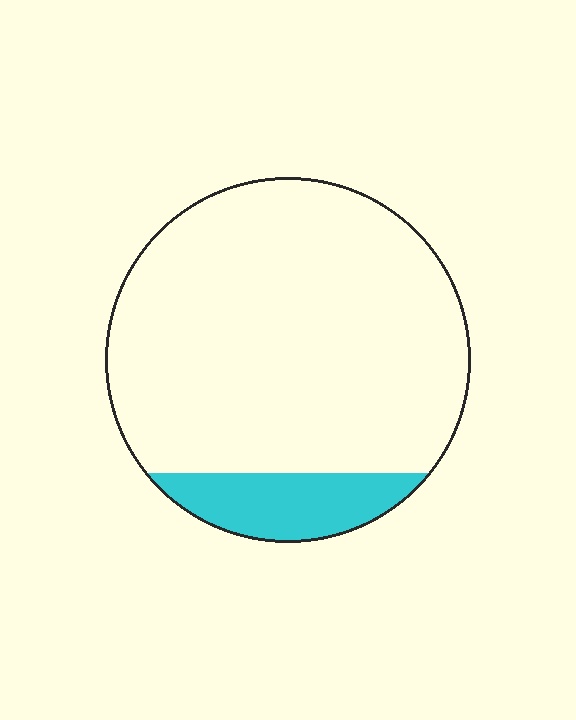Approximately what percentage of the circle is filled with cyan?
Approximately 15%.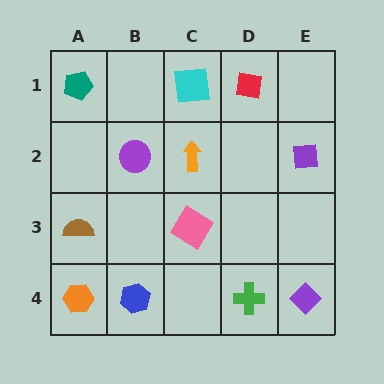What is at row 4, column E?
A purple diamond.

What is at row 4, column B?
A blue hexagon.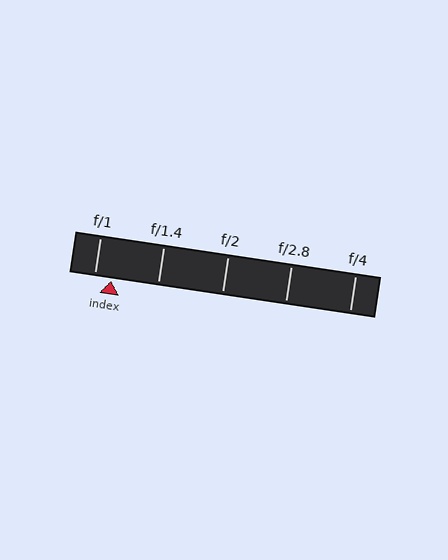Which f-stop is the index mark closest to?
The index mark is closest to f/1.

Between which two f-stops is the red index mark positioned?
The index mark is between f/1 and f/1.4.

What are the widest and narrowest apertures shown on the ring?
The widest aperture shown is f/1 and the narrowest is f/4.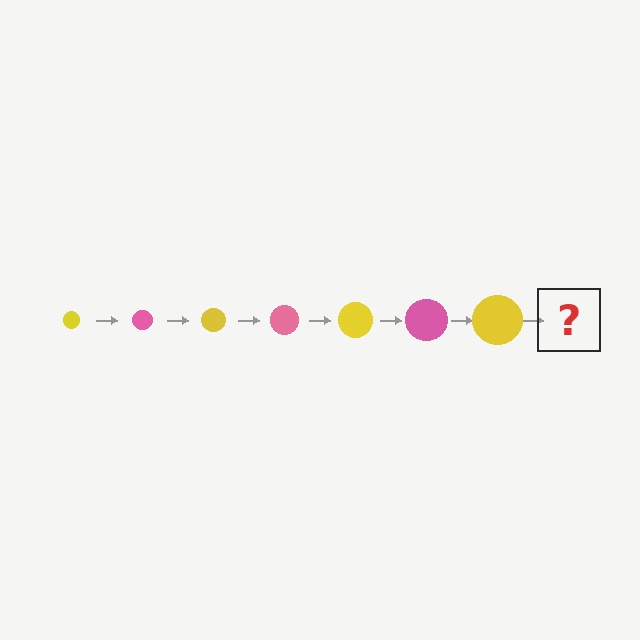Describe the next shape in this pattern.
It should be a pink circle, larger than the previous one.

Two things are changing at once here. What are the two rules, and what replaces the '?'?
The two rules are that the circle grows larger each step and the color cycles through yellow and pink. The '?' should be a pink circle, larger than the previous one.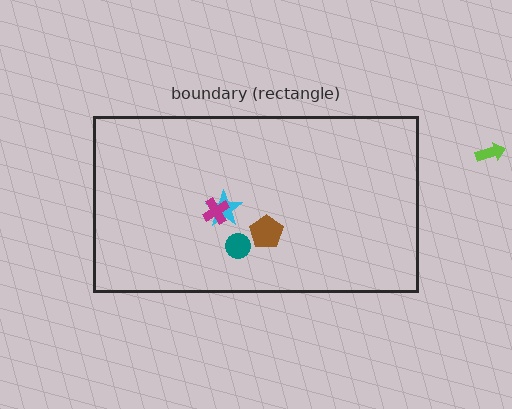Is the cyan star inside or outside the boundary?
Inside.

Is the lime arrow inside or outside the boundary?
Outside.